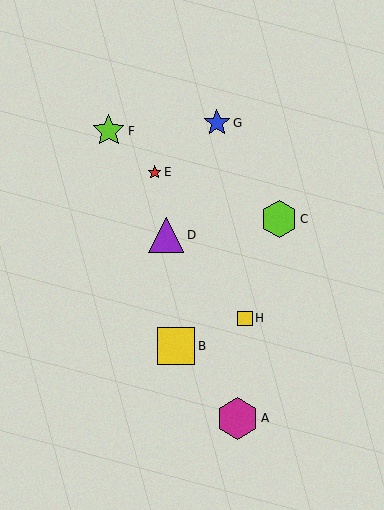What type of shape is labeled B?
Shape B is a yellow square.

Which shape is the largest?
The magenta hexagon (labeled A) is the largest.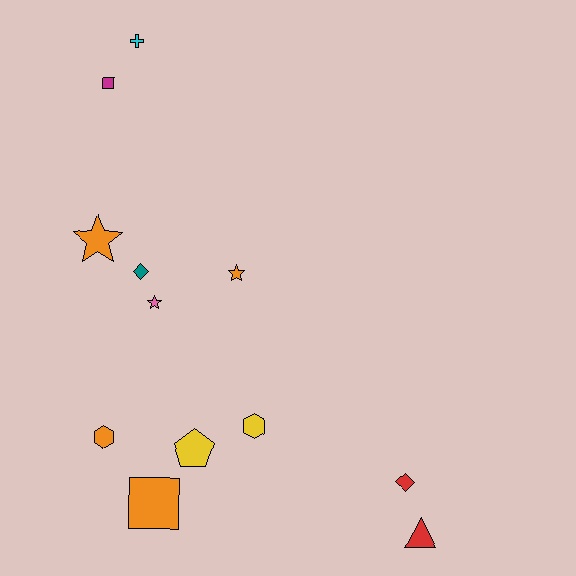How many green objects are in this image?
There are no green objects.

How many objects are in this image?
There are 12 objects.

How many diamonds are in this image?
There are 2 diamonds.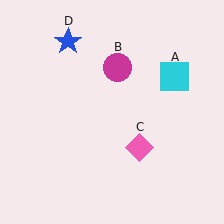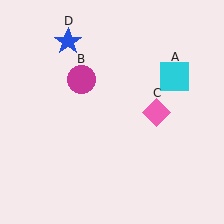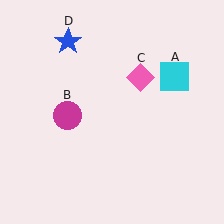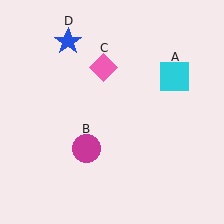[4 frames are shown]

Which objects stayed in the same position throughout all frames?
Cyan square (object A) and blue star (object D) remained stationary.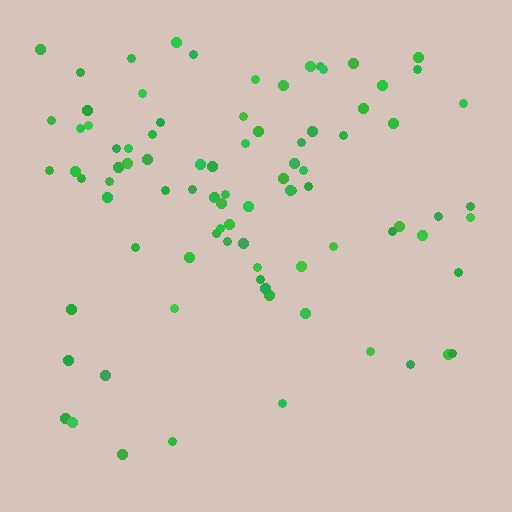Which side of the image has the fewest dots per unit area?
The bottom.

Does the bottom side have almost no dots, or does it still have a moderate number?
Still a moderate number, just noticeably fewer than the top.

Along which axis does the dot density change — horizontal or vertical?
Vertical.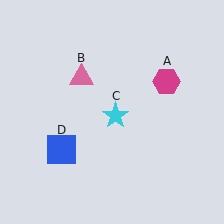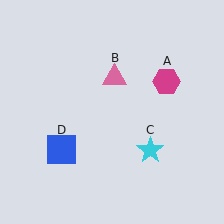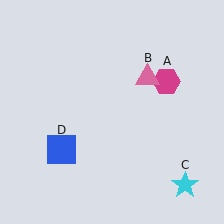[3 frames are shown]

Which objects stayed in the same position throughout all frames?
Magenta hexagon (object A) and blue square (object D) remained stationary.